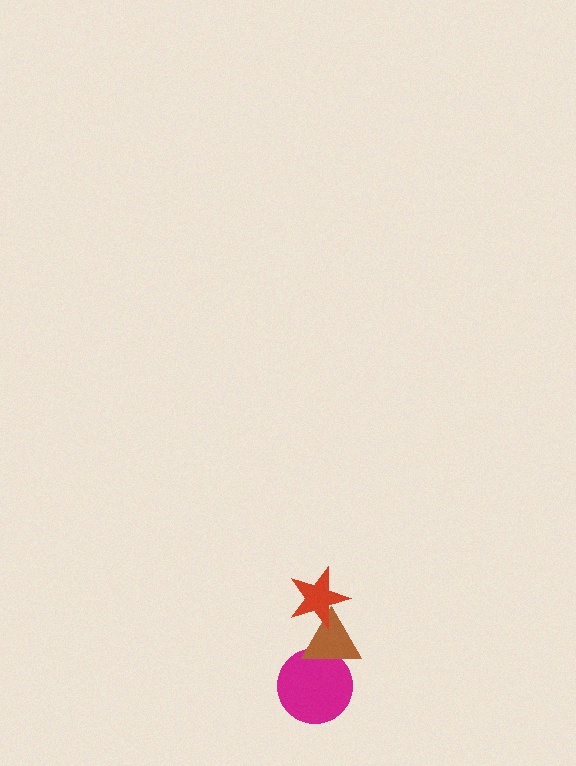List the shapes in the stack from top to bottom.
From top to bottom: the red star, the brown triangle, the magenta circle.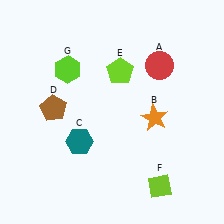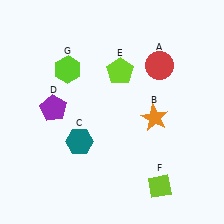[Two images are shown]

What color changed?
The pentagon (D) changed from brown in Image 1 to purple in Image 2.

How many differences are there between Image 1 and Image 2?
There is 1 difference between the two images.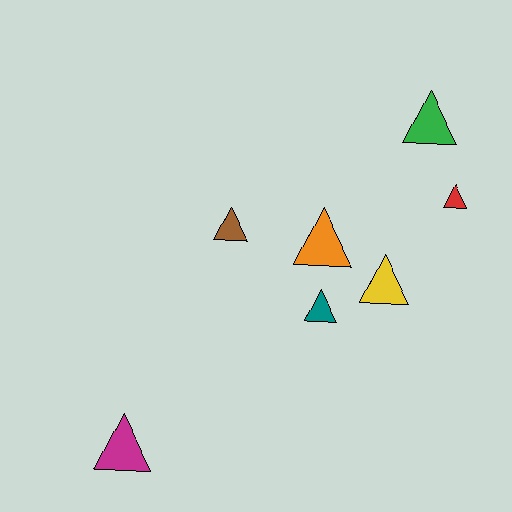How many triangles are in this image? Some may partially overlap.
There are 7 triangles.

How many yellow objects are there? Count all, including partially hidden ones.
There is 1 yellow object.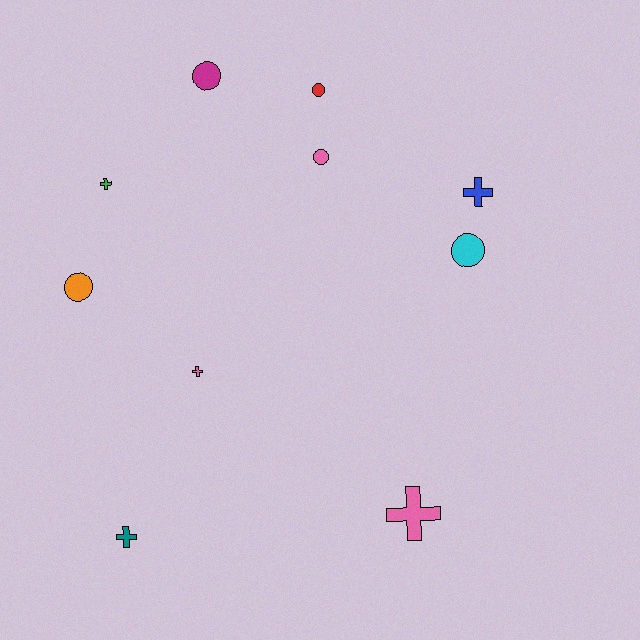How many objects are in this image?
There are 10 objects.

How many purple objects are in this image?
There are no purple objects.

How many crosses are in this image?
There are 5 crosses.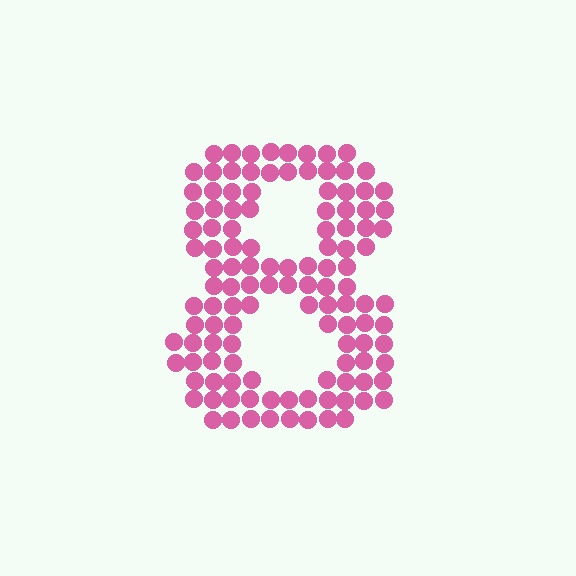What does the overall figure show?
The overall figure shows the digit 8.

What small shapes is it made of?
It is made of small circles.